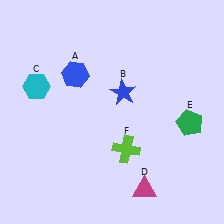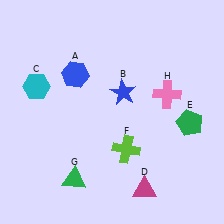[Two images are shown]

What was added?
A green triangle (G), a pink cross (H) were added in Image 2.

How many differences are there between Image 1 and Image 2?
There are 2 differences between the two images.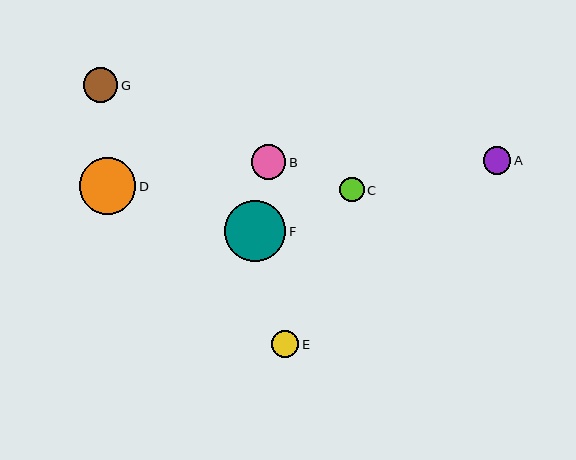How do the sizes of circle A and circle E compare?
Circle A and circle E are approximately the same size.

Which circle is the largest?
Circle F is the largest with a size of approximately 62 pixels.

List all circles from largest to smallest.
From largest to smallest: F, D, G, B, A, E, C.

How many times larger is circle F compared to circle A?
Circle F is approximately 2.2 times the size of circle A.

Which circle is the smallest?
Circle C is the smallest with a size of approximately 24 pixels.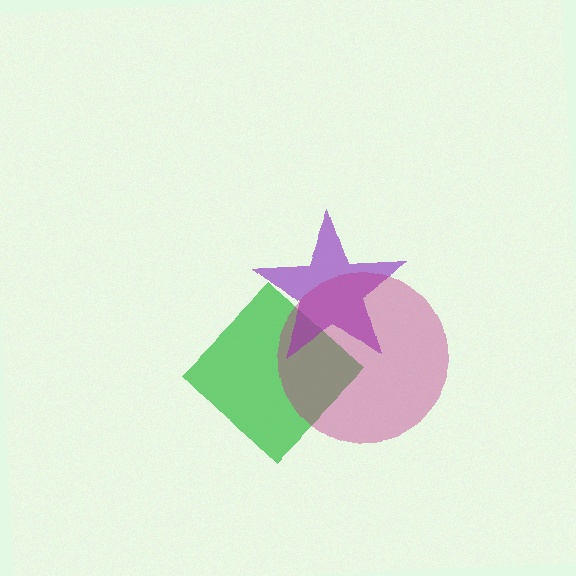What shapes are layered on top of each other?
The layered shapes are: a green diamond, a purple star, a magenta circle.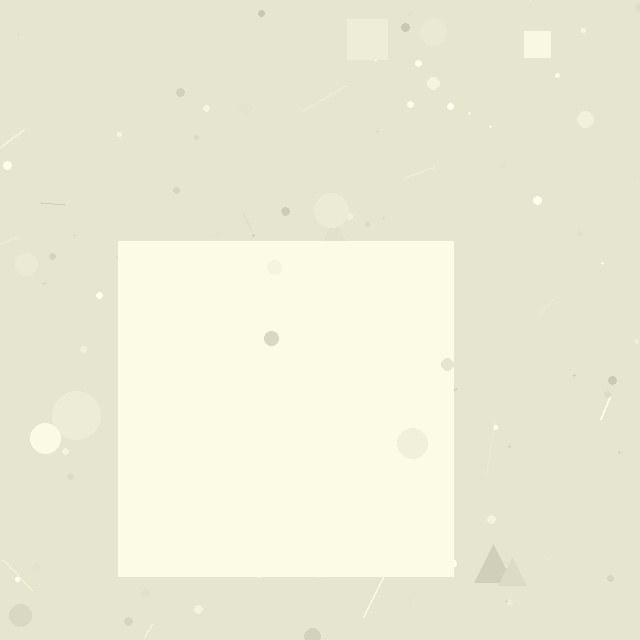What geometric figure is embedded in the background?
A square is embedded in the background.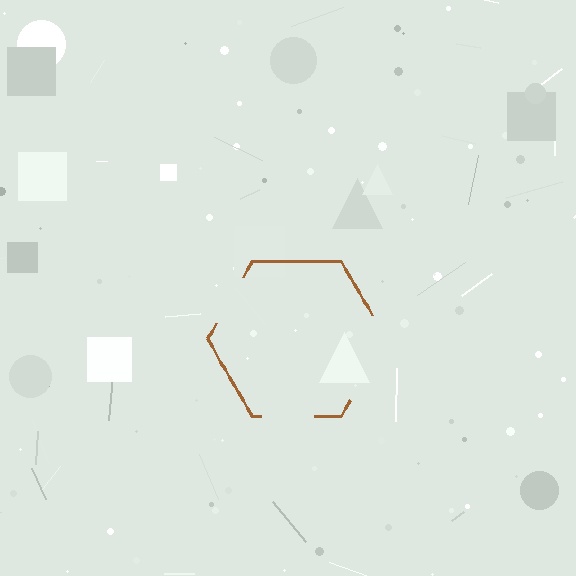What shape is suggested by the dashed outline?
The dashed outline suggests a hexagon.